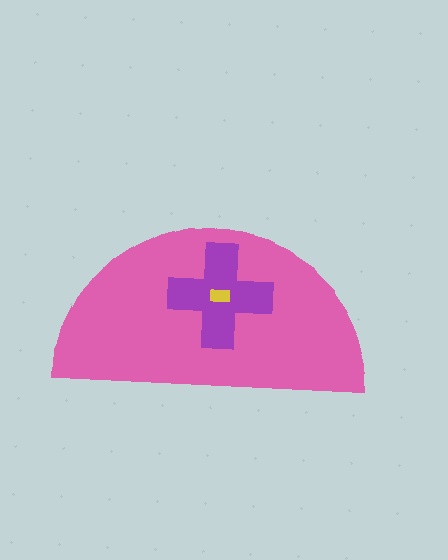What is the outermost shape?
The pink semicircle.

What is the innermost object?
The yellow rectangle.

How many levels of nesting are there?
3.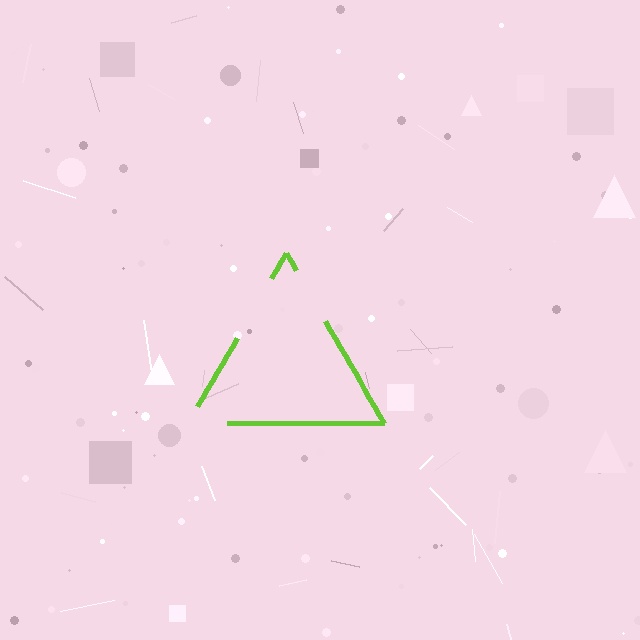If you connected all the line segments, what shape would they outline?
They would outline a triangle.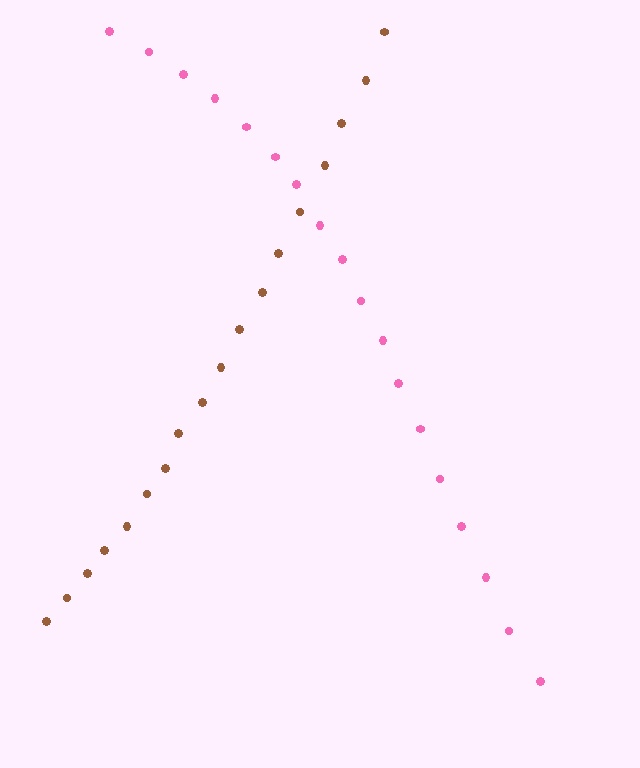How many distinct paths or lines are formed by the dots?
There are 2 distinct paths.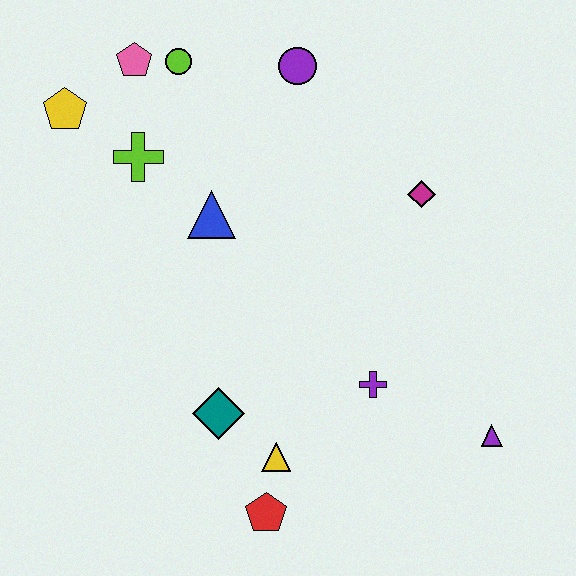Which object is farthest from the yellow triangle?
The pink pentagon is farthest from the yellow triangle.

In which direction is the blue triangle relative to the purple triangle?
The blue triangle is to the left of the purple triangle.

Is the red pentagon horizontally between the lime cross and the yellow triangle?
Yes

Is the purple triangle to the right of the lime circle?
Yes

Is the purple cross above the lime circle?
No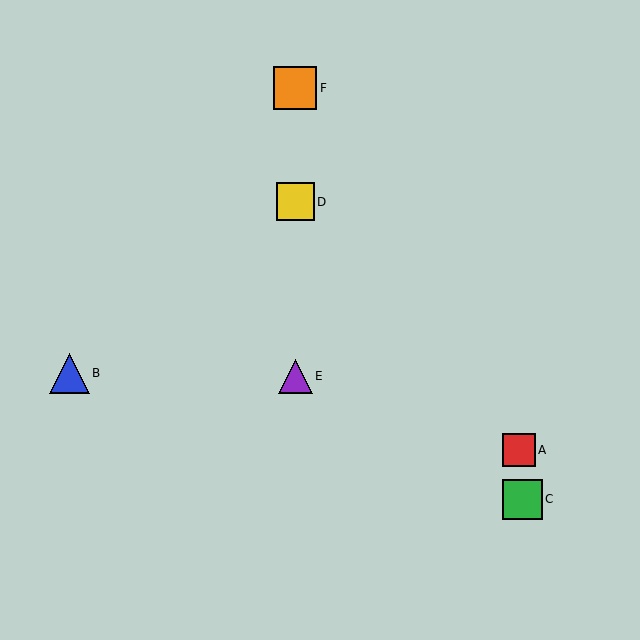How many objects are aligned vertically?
3 objects (D, E, F) are aligned vertically.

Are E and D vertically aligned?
Yes, both are at x≈295.